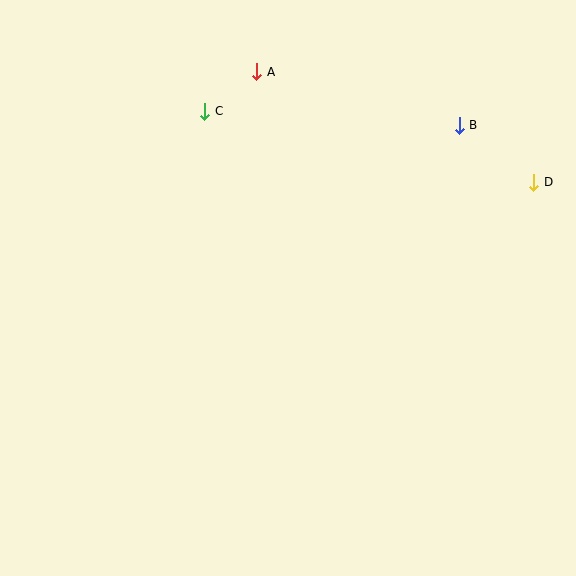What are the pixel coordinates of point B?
Point B is at (459, 125).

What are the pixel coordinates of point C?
Point C is at (205, 111).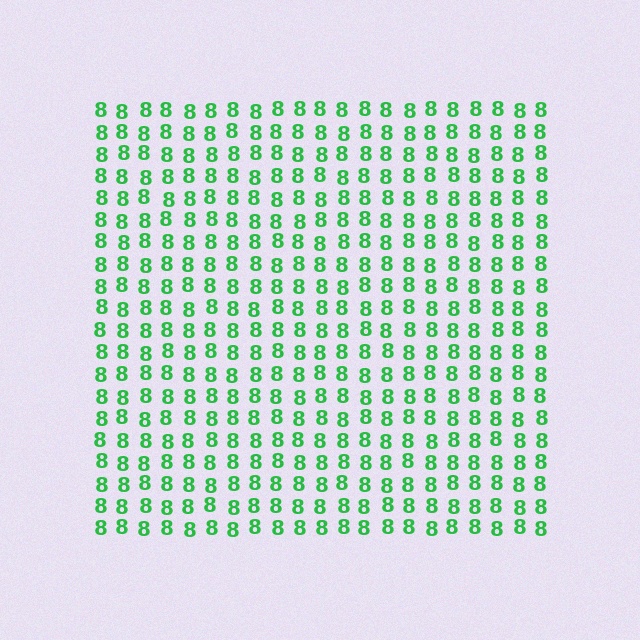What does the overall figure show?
The overall figure shows a square.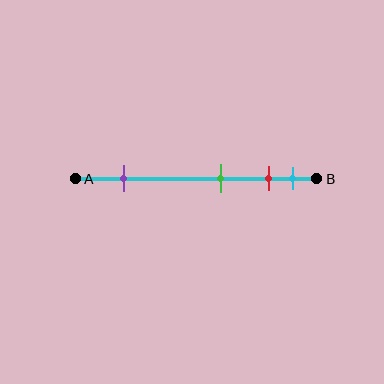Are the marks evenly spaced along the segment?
No, the marks are not evenly spaced.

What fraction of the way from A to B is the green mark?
The green mark is approximately 60% (0.6) of the way from A to B.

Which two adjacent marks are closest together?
The red and cyan marks are the closest adjacent pair.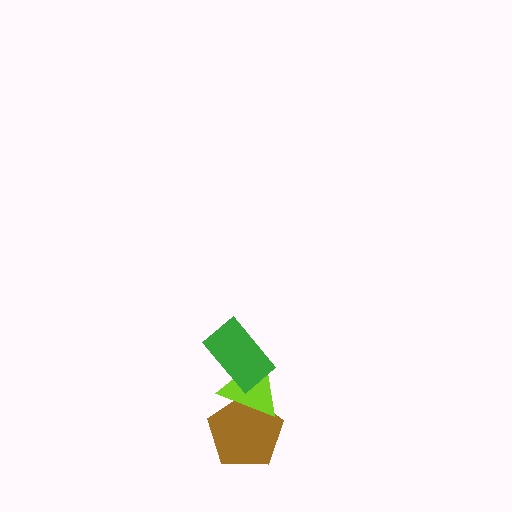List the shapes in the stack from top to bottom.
From top to bottom: the green rectangle, the lime triangle, the brown pentagon.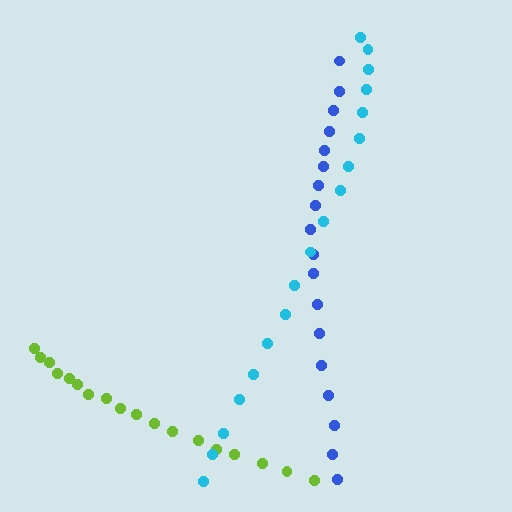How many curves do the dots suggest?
There are 3 distinct paths.